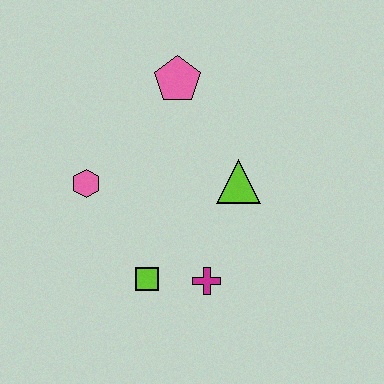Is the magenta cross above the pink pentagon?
No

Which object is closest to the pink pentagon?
The lime triangle is closest to the pink pentagon.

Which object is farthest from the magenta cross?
The pink pentagon is farthest from the magenta cross.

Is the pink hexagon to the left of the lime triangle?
Yes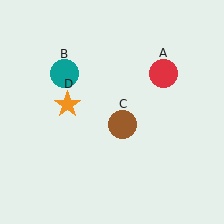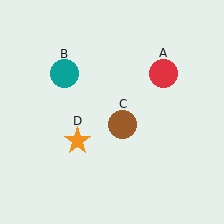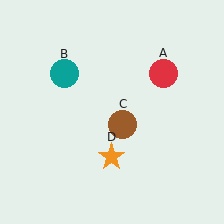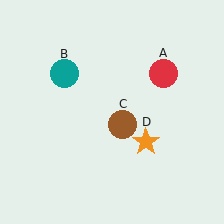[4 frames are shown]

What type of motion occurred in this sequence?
The orange star (object D) rotated counterclockwise around the center of the scene.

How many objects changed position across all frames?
1 object changed position: orange star (object D).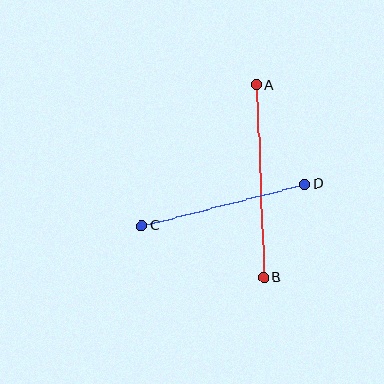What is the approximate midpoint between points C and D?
The midpoint is at approximately (223, 205) pixels.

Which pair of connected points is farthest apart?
Points A and B are farthest apart.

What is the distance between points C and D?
The distance is approximately 168 pixels.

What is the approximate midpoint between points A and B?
The midpoint is at approximately (260, 181) pixels.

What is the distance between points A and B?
The distance is approximately 193 pixels.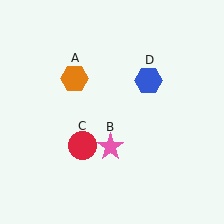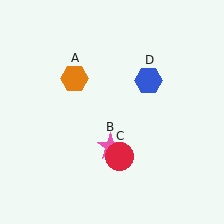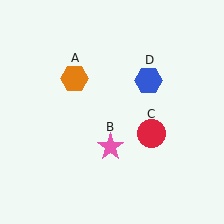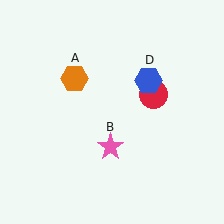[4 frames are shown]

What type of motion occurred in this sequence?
The red circle (object C) rotated counterclockwise around the center of the scene.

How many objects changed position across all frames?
1 object changed position: red circle (object C).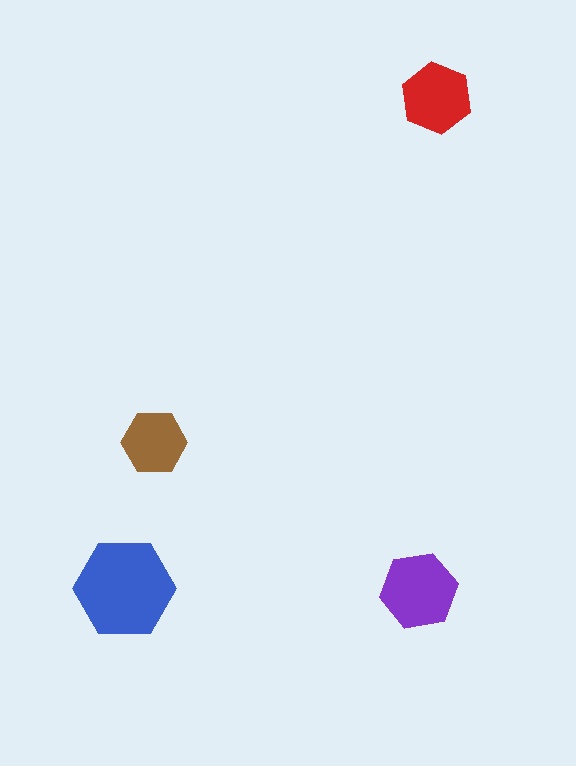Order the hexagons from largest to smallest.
the blue one, the purple one, the red one, the brown one.